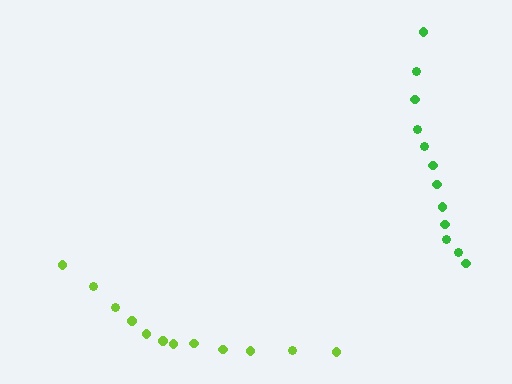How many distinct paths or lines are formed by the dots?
There are 2 distinct paths.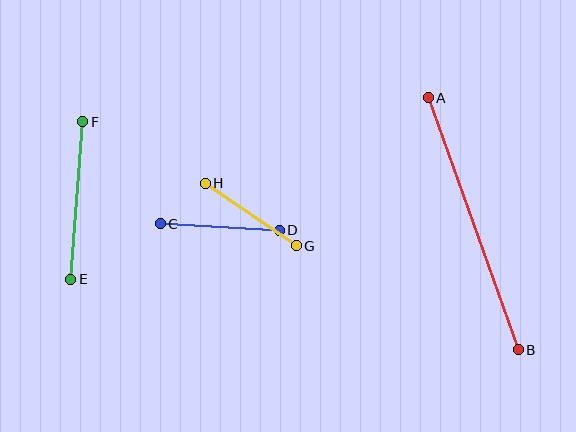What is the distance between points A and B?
The distance is approximately 268 pixels.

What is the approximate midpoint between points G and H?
The midpoint is at approximately (251, 215) pixels.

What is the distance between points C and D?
The distance is approximately 119 pixels.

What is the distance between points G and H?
The distance is approximately 110 pixels.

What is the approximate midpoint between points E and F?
The midpoint is at approximately (77, 201) pixels.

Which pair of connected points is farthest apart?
Points A and B are farthest apart.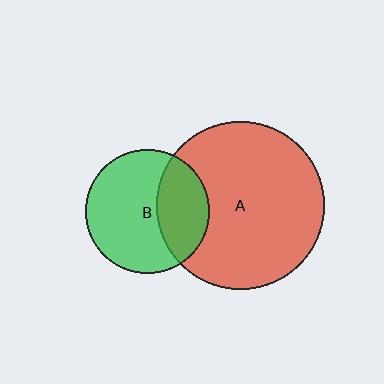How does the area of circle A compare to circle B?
Approximately 1.8 times.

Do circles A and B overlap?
Yes.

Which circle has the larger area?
Circle A (red).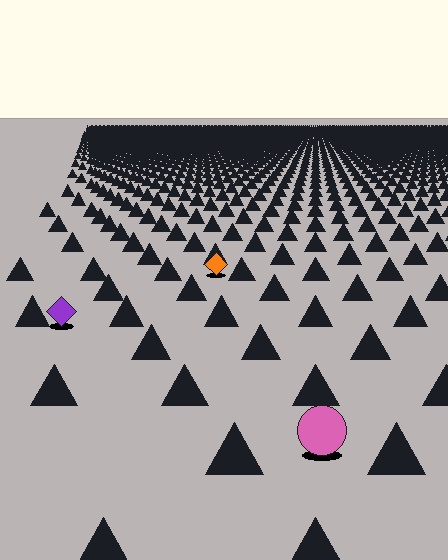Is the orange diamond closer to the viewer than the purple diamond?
No. The purple diamond is closer — you can tell from the texture gradient: the ground texture is coarser near it.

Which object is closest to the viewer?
The pink circle is closest. The texture marks near it are larger and more spread out.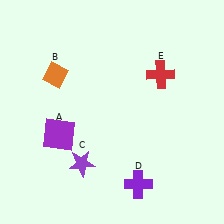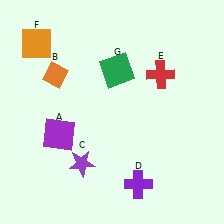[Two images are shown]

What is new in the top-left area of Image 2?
An orange square (F) was added in the top-left area of Image 2.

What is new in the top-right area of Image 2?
A green square (G) was added in the top-right area of Image 2.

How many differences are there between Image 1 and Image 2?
There are 2 differences between the two images.